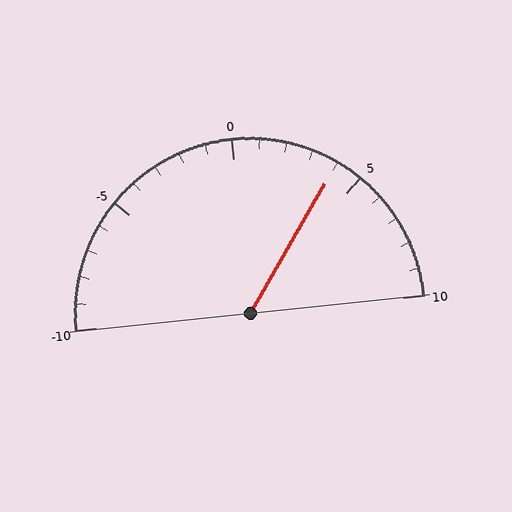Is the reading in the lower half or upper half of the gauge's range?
The reading is in the upper half of the range (-10 to 10).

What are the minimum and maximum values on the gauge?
The gauge ranges from -10 to 10.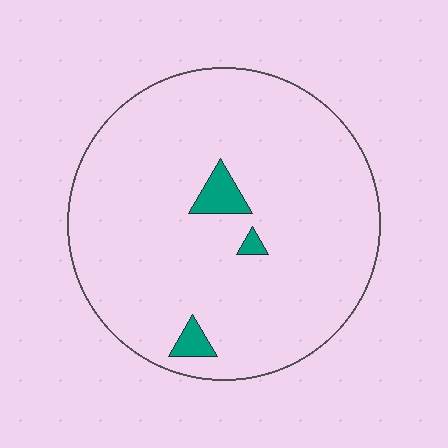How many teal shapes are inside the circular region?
3.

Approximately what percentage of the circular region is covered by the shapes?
Approximately 5%.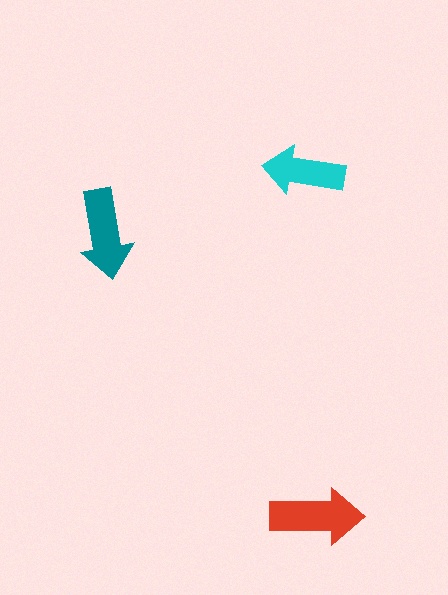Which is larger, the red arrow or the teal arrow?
The red one.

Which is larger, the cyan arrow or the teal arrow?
The teal one.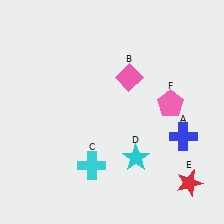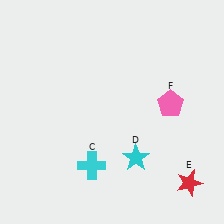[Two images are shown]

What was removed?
The pink diamond (B), the blue cross (A) were removed in Image 2.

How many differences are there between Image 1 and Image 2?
There are 2 differences between the two images.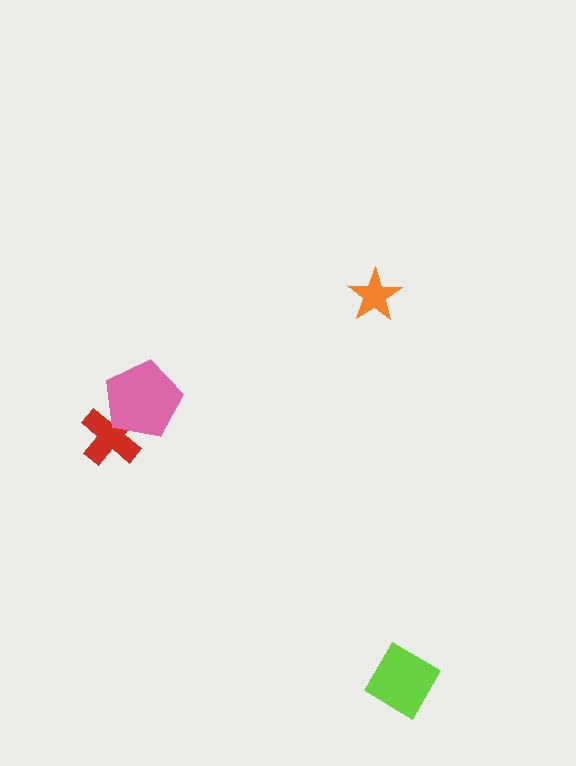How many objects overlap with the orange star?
0 objects overlap with the orange star.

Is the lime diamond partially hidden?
No, no other shape covers it.